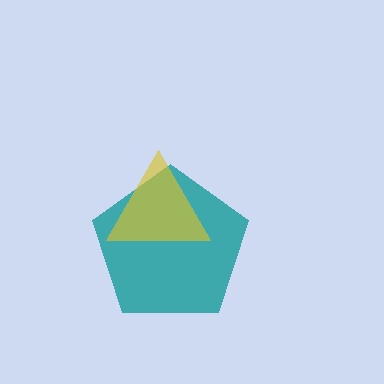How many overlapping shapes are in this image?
There are 2 overlapping shapes in the image.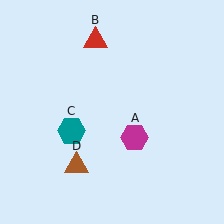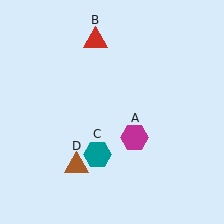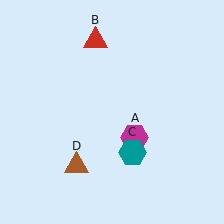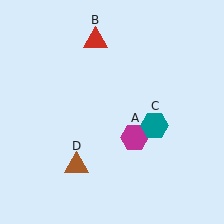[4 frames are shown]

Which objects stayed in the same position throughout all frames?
Magenta hexagon (object A) and red triangle (object B) and brown triangle (object D) remained stationary.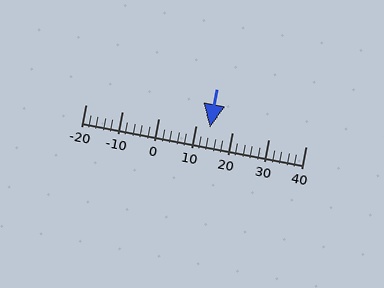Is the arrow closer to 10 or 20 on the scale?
The arrow is closer to 10.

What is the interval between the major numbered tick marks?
The major tick marks are spaced 10 units apart.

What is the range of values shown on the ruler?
The ruler shows values from -20 to 40.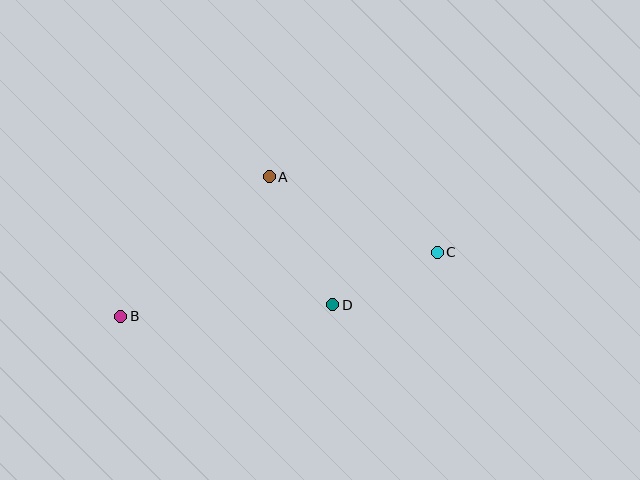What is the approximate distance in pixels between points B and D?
The distance between B and D is approximately 213 pixels.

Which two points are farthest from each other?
Points B and C are farthest from each other.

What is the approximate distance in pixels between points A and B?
The distance between A and B is approximately 204 pixels.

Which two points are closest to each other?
Points C and D are closest to each other.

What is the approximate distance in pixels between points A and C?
The distance between A and C is approximately 184 pixels.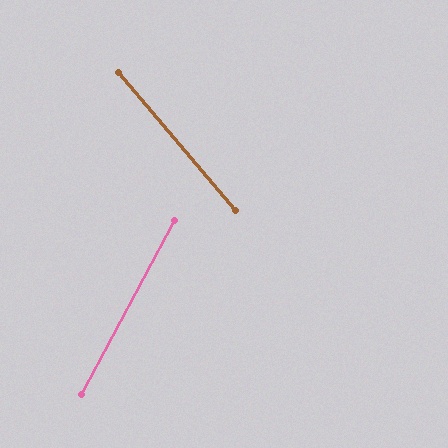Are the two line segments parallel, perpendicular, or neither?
Neither parallel nor perpendicular — they differ by about 68°.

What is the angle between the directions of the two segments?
Approximately 68 degrees.